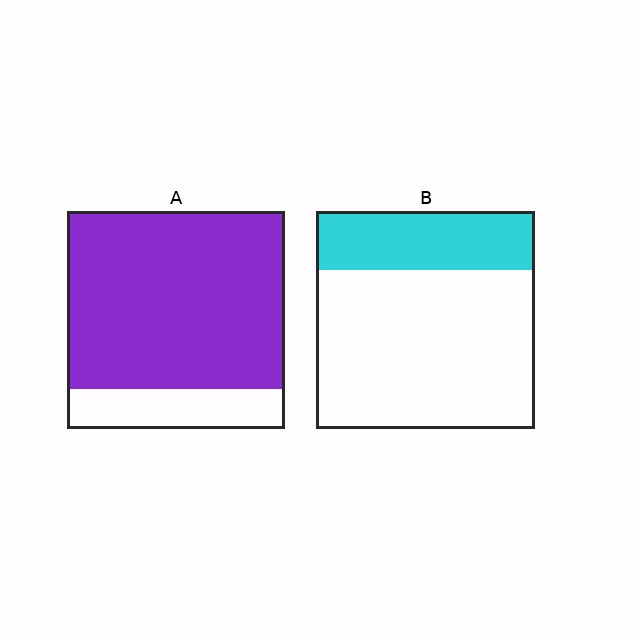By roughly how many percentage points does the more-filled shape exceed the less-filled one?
By roughly 55 percentage points (A over B).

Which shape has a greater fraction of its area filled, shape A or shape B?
Shape A.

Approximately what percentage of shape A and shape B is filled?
A is approximately 80% and B is approximately 25%.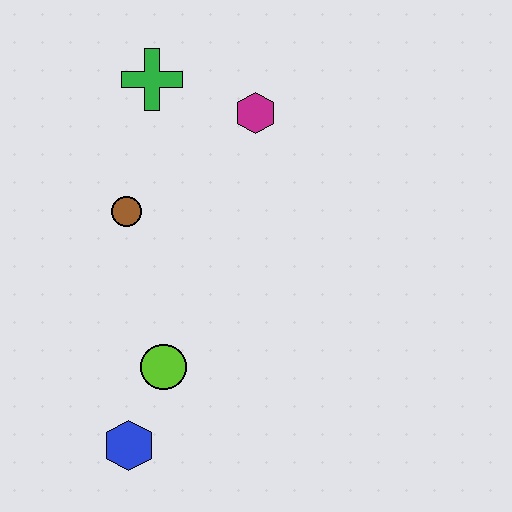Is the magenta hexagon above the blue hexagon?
Yes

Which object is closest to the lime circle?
The blue hexagon is closest to the lime circle.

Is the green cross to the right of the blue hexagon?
Yes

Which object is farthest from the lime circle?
The green cross is farthest from the lime circle.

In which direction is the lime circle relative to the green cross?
The lime circle is below the green cross.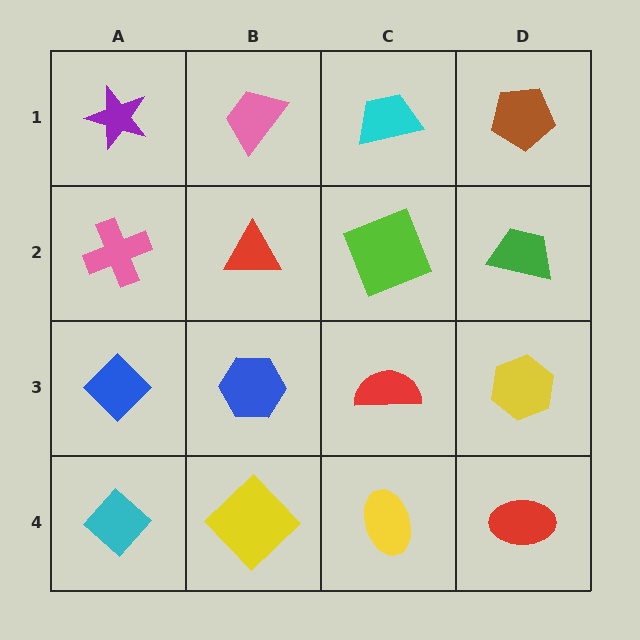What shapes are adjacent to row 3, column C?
A lime square (row 2, column C), a yellow ellipse (row 4, column C), a blue hexagon (row 3, column B), a yellow hexagon (row 3, column D).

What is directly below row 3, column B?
A yellow diamond.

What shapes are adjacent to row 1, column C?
A lime square (row 2, column C), a pink trapezoid (row 1, column B), a brown pentagon (row 1, column D).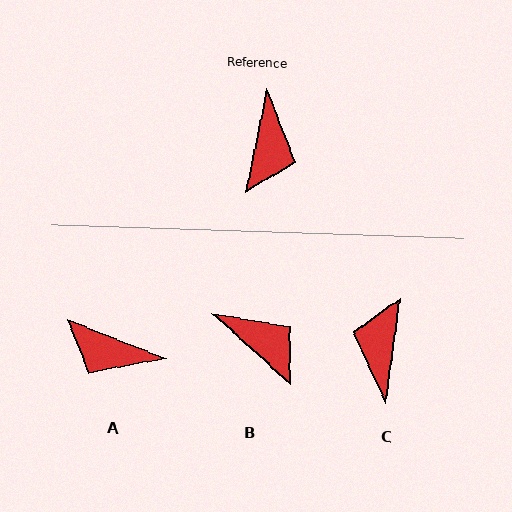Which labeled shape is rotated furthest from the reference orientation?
C, about 176 degrees away.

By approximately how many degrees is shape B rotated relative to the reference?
Approximately 59 degrees counter-clockwise.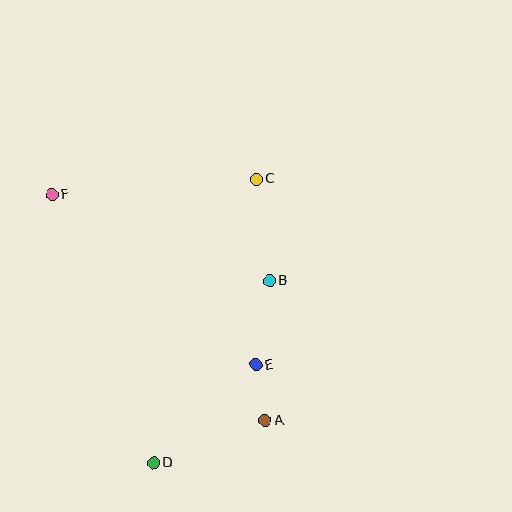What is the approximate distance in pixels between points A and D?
The distance between A and D is approximately 119 pixels.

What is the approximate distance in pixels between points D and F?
The distance between D and F is approximately 287 pixels.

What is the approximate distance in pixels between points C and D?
The distance between C and D is approximately 302 pixels.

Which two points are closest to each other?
Points A and E are closest to each other.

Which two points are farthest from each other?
Points A and F are farthest from each other.